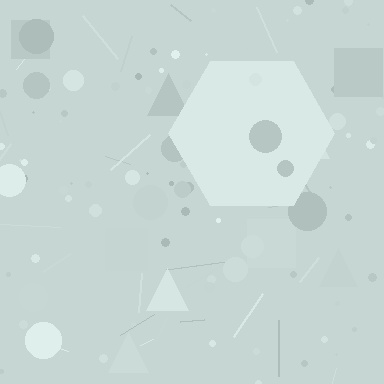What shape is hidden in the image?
A hexagon is hidden in the image.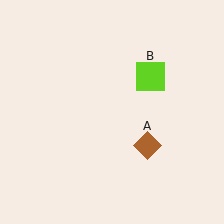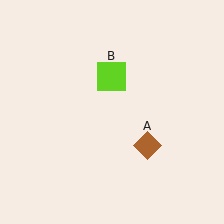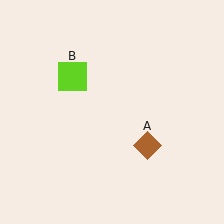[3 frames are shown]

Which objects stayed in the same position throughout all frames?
Brown diamond (object A) remained stationary.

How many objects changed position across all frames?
1 object changed position: lime square (object B).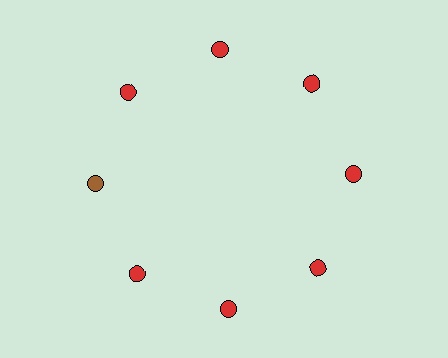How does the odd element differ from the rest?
It has a different color: brown instead of red.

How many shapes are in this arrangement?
There are 8 shapes arranged in a ring pattern.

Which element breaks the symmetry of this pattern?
The brown circle at roughly the 9 o'clock position breaks the symmetry. All other shapes are red circles.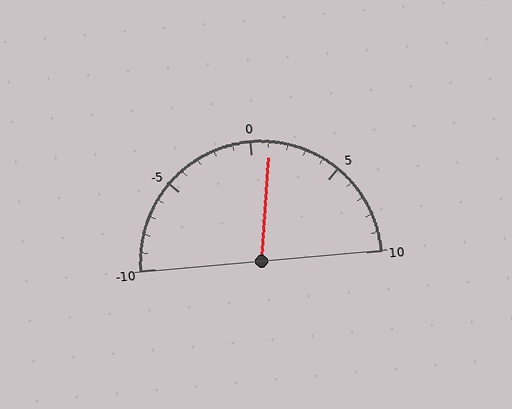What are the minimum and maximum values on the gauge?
The gauge ranges from -10 to 10.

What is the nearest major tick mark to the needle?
The nearest major tick mark is 0.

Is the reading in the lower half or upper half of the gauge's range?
The reading is in the upper half of the range (-10 to 10).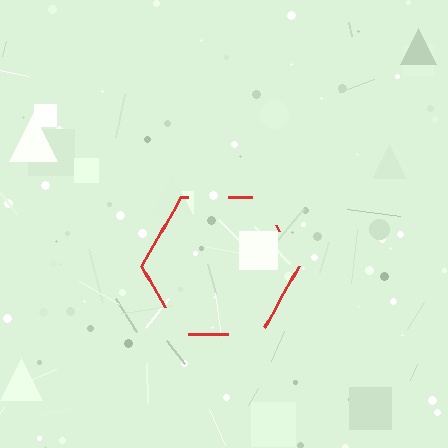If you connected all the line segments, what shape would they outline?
They would outline a hexagon.